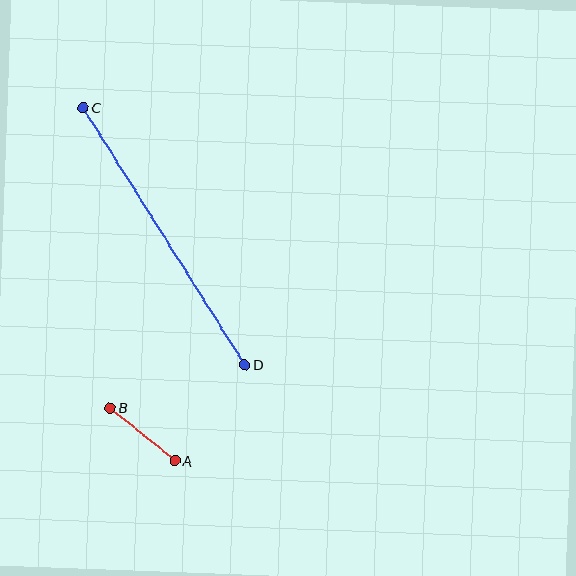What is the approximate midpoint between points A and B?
The midpoint is at approximately (142, 434) pixels.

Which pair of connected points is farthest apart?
Points C and D are farthest apart.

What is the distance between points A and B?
The distance is approximately 83 pixels.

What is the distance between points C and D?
The distance is approximately 304 pixels.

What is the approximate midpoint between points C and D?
The midpoint is at approximately (164, 236) pixels.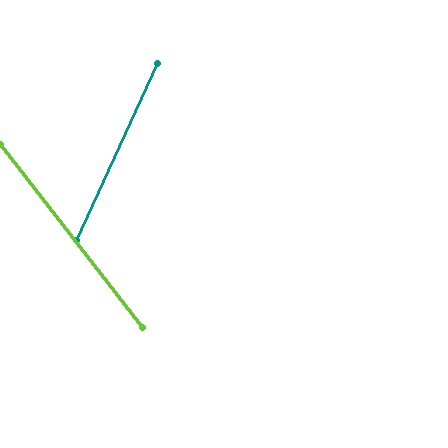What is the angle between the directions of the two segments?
Approximately 63 degrees.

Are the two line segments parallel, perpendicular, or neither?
Neither parallel nor perpendicular — they differ by about 63°.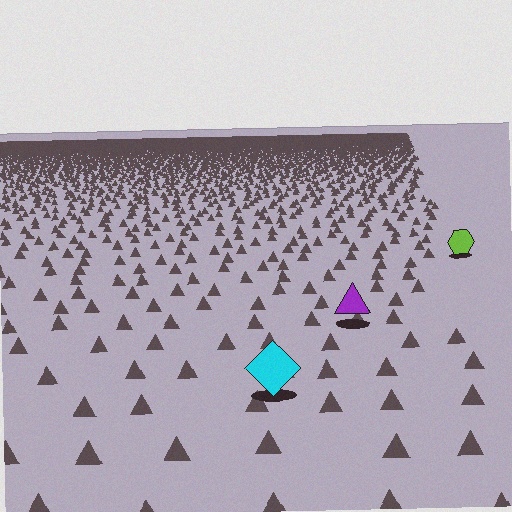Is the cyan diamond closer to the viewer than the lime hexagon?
Yes. The cyan diamond is closer — you can tell from the texture gradient: the ground texture is coarser near it.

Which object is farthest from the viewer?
The lime hexagon is farthest from the viewer. It appears smaller and the ground texture around it is denser.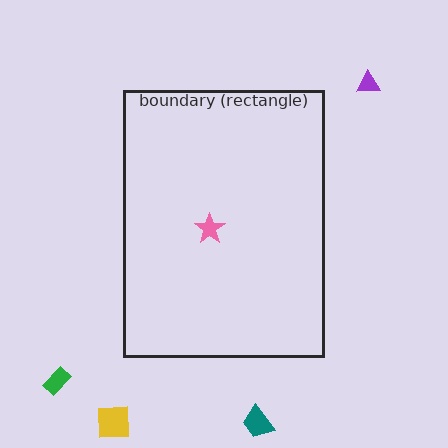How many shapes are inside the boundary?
1 inside, 4 outside.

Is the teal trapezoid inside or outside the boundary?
Outside.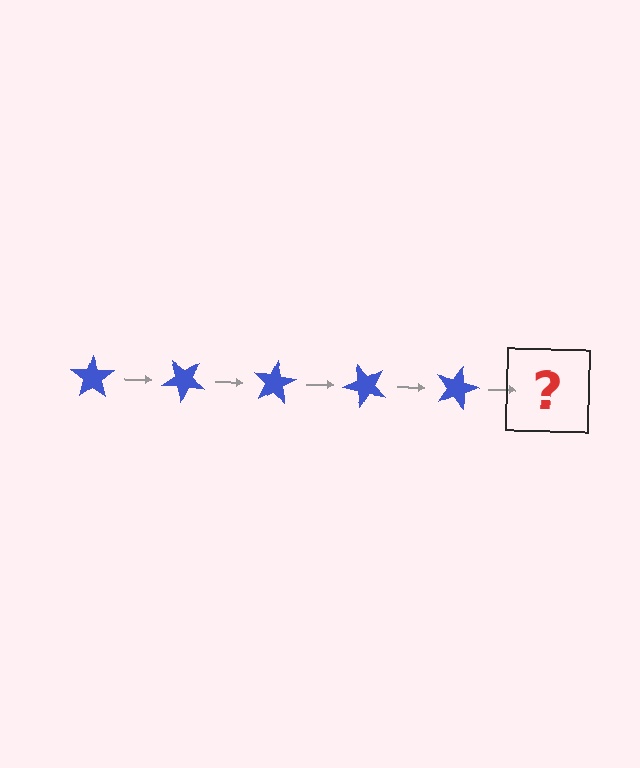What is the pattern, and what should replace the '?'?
The pattern is that the star rotates 40 degrees each step. The '?' should be a blue star rotated 200 degrees.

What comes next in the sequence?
The next element should be a blue star rotated 200 degrees.